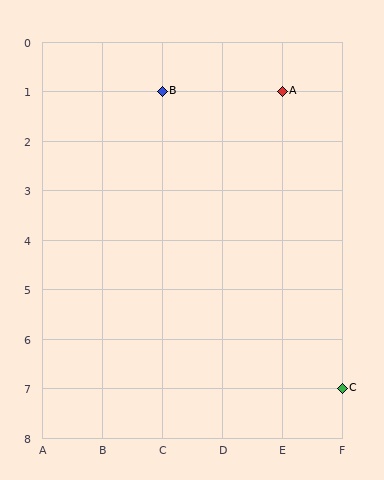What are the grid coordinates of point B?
Point B is at grid coordinates (C, 1).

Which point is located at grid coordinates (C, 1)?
Point B is at (C, 1).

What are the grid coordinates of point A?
Point A is at grid coordinates (E, 1).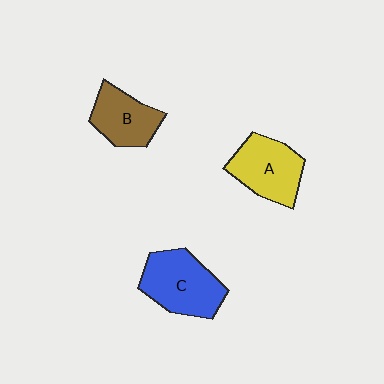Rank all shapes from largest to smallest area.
From largest to smallest: C (blue), A (yellow), B (brown).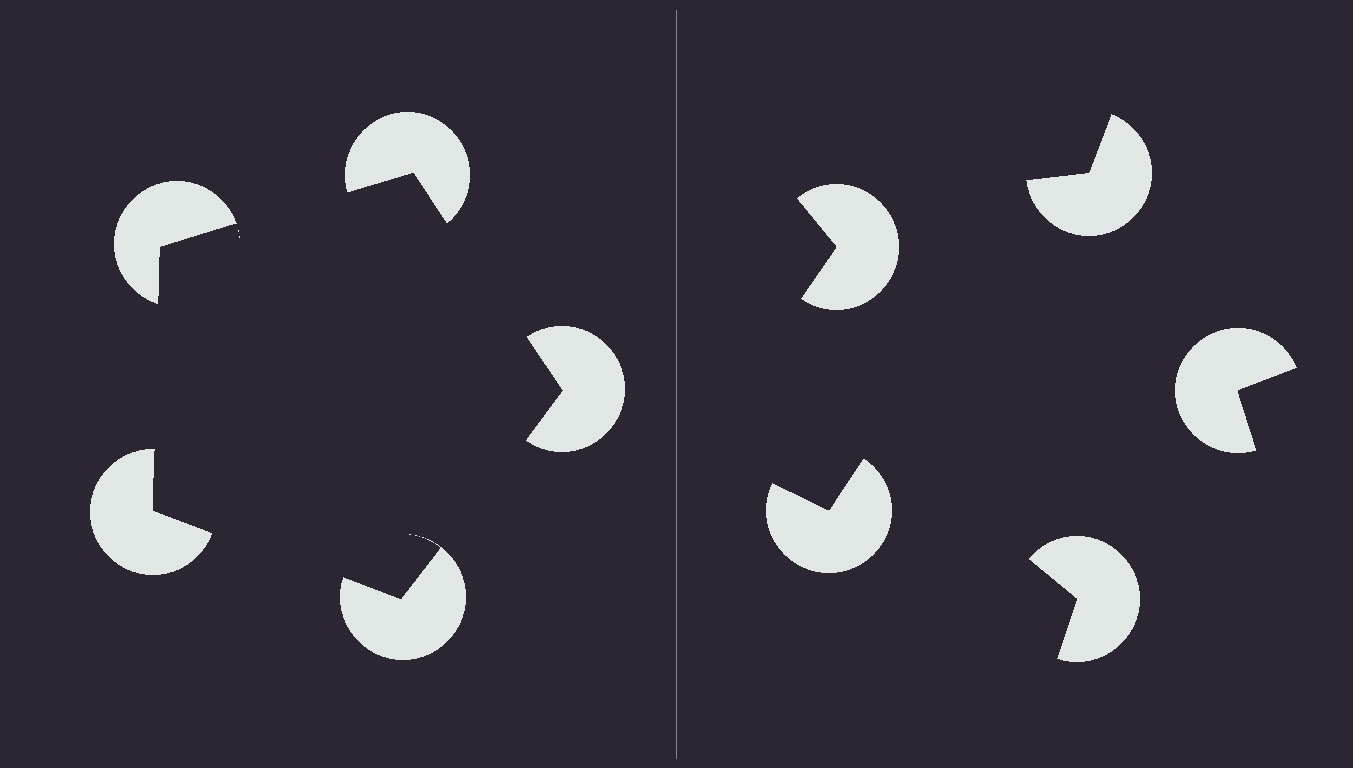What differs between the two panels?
The pac-man discs are positioned identically on both sides; only the wedge orientations differ. On the left they align to a pentagon; on the right they are misaligned.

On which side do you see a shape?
An illusory pentagon appears on the left side. On the right side the wedge cuts are rotated, so no coherent shape forms.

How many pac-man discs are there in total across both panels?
10 — 5 on each side.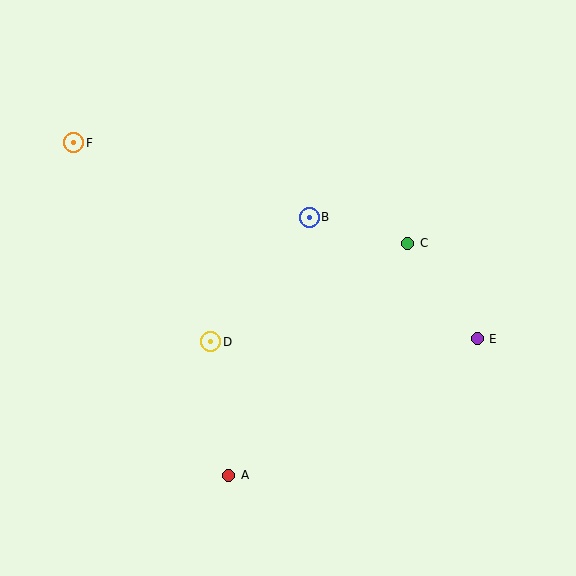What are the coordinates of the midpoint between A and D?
The midpoint between A and D is at (220, 408).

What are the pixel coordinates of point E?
Point E is at (477, 339).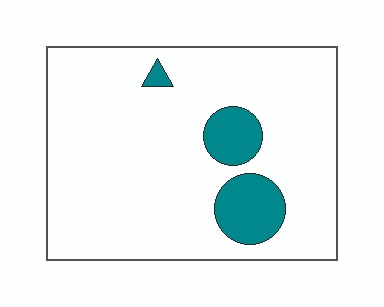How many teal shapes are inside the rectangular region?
3.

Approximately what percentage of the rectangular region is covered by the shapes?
Approximately 10%.